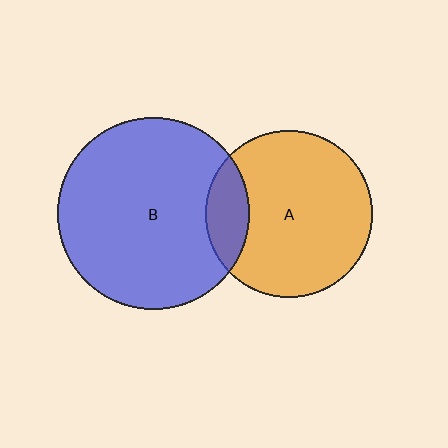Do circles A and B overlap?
Yes.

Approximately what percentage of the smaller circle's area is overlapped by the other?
Approximately 15%.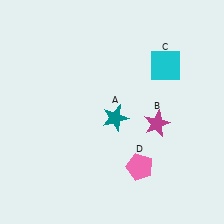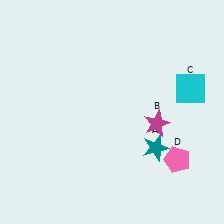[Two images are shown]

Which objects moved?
The objects that moved are: the teal star (A), the cyan square (C), the pink pentagon (D).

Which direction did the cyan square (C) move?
The cyan square (C) moved right.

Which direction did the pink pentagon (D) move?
The pink pentagon (D) moved right.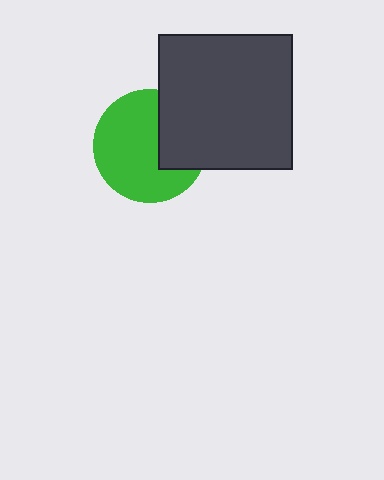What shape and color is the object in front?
The object in front is a dark gray square.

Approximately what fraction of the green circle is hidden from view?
Roughly 32% of the green circle is hidden behind the dark gray square.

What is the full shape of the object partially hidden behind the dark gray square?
The partially hidden object is a green circle.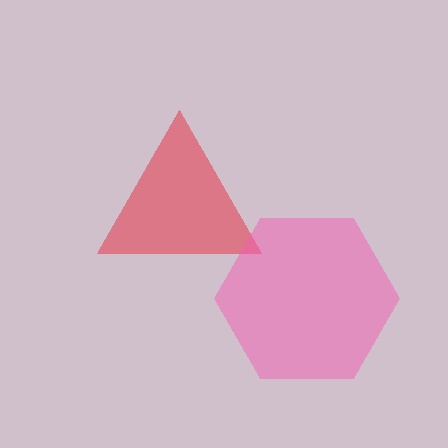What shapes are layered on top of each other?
The layered shapes are: a red triangle, a pink hexagon.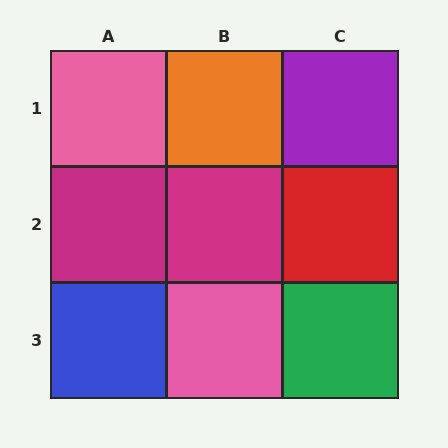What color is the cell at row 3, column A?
Blue.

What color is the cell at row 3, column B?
Pink.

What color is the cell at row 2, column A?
Magenta.